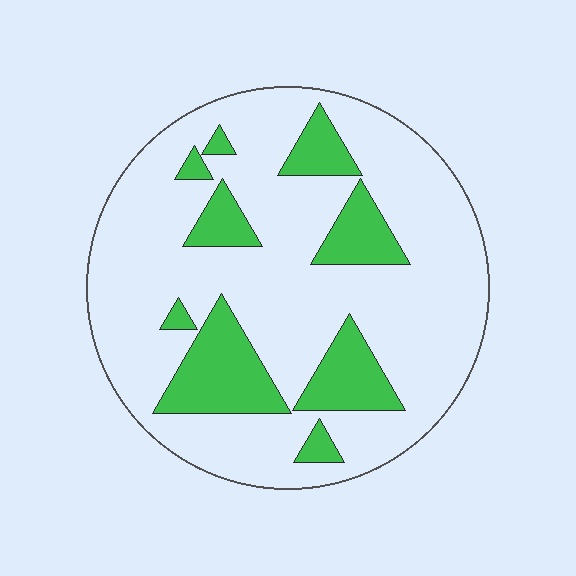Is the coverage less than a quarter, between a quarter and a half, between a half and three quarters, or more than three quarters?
Less than a quarter.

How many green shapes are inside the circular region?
9.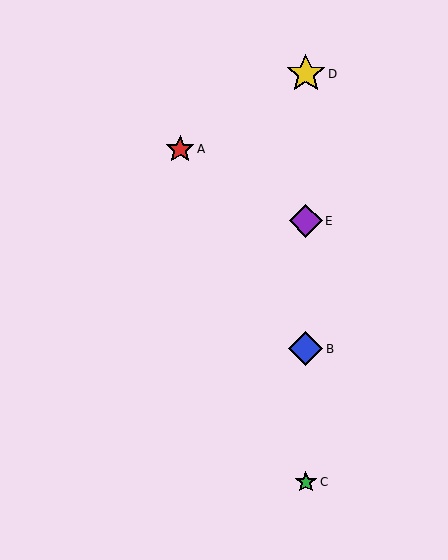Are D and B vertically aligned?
Yes, both are at x≈306.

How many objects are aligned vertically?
4 objects (B, C, D, E) are aligned vertically.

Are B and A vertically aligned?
No, B is at x≈306 and A is at x≈180.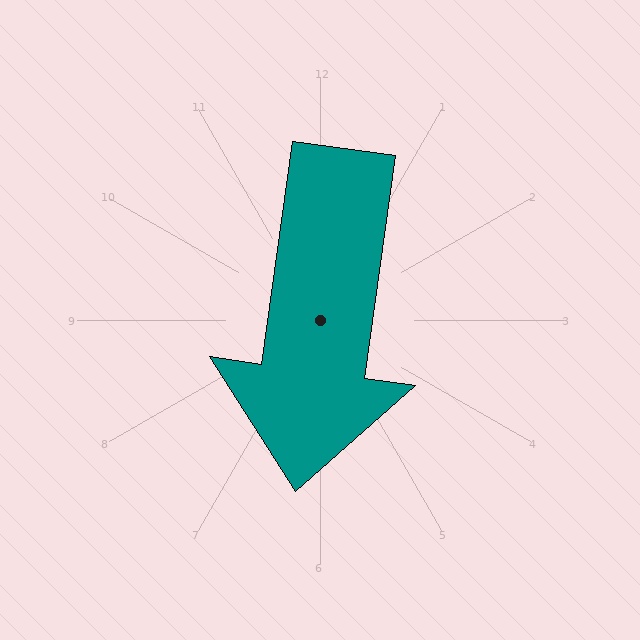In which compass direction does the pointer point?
South.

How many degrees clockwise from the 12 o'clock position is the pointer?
Approximately 188 degrees.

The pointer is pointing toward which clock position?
Roughly 6 o'clock.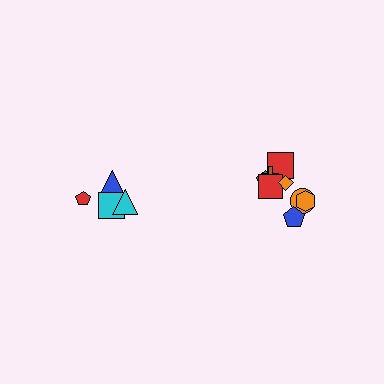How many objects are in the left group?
There are 4 objects.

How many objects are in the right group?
There are 8 objects.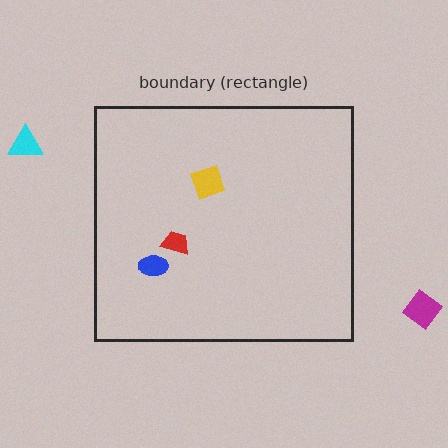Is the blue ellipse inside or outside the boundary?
Inside.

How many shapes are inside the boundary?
3 inside, 2 outside.